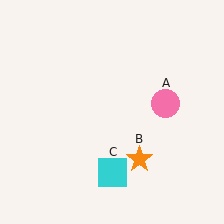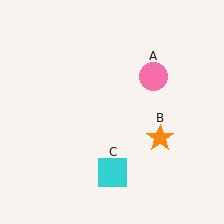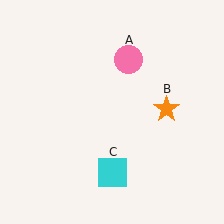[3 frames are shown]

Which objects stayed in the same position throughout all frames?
Cyan square (object C) remained stationary.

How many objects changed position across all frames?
2 objects changed position: pink circle (object A), orange star (object B).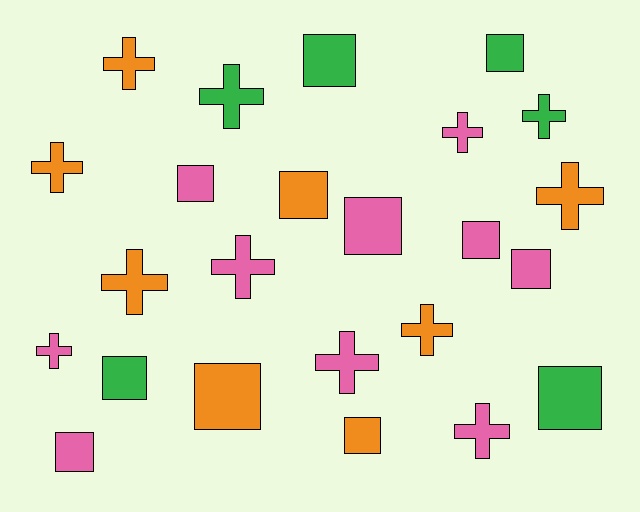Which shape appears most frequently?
Cross, with 12 objects.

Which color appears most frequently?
Pink, with 10 objects.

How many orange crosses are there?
There are 5 orange crosses.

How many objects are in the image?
There are 24 objects.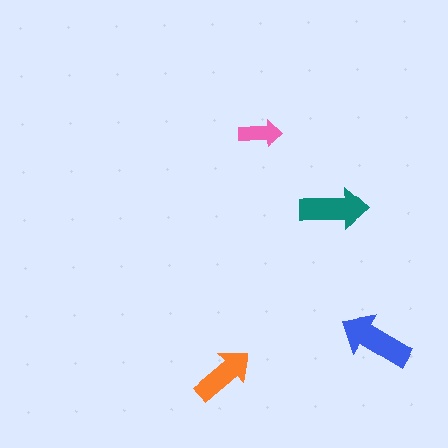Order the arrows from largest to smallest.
the blue one, the teal one, the orange one, the pink one.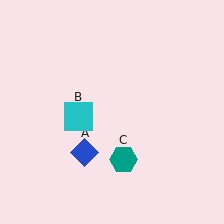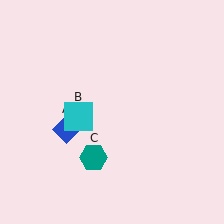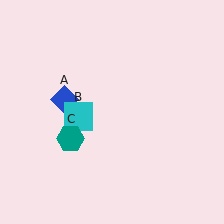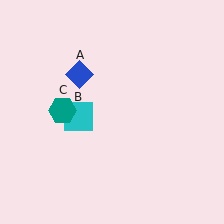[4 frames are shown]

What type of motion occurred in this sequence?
The blue diamond (object A), teal hexagon (object C) rotated clockwise around the center of the scene.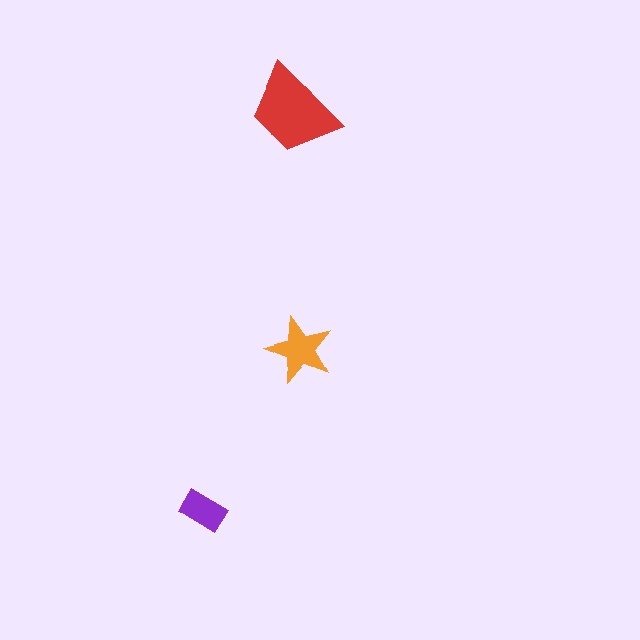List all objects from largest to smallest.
The red trapezoid, the orange star, the purple rectangle.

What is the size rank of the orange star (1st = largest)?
2nd.